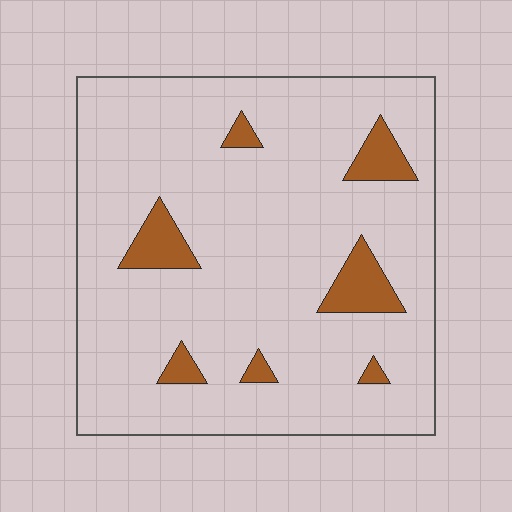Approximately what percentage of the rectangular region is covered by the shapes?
Approximately 10%.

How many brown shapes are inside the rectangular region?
7.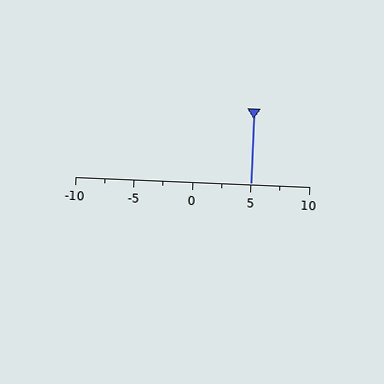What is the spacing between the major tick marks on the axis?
The major ticks are spaced 5 apart.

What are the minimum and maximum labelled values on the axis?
The axis runs from -10 to 10.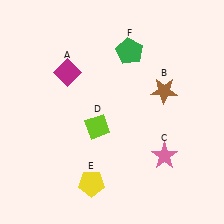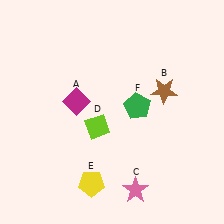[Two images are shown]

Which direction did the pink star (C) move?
The pink star (C) moved down.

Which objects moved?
The objects that moved are: the magenta diamond (A), the pink star (C), the green pentagon (F).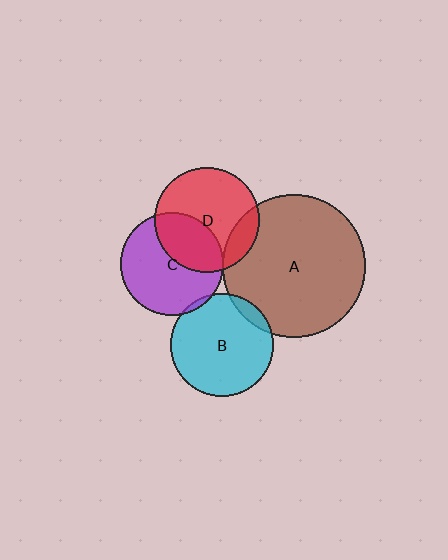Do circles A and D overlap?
Yes.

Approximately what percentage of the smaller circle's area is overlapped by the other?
Approximately 15%.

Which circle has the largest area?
Circle A (brown).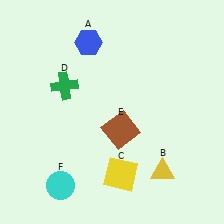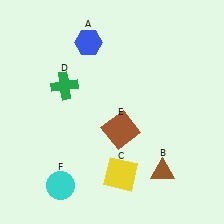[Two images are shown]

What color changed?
The triangle (B) changed from yellow in Image 1 to brown in Image 2.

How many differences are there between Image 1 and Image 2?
There is 1 difference between the two images.